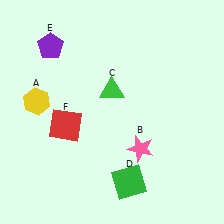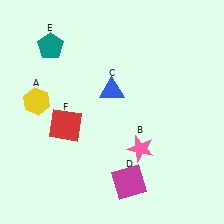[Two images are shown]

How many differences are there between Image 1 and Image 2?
There are 3 differences between the two images.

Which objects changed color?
C changed from green to blue. D changed from green to magenta. E changed from purple to teal.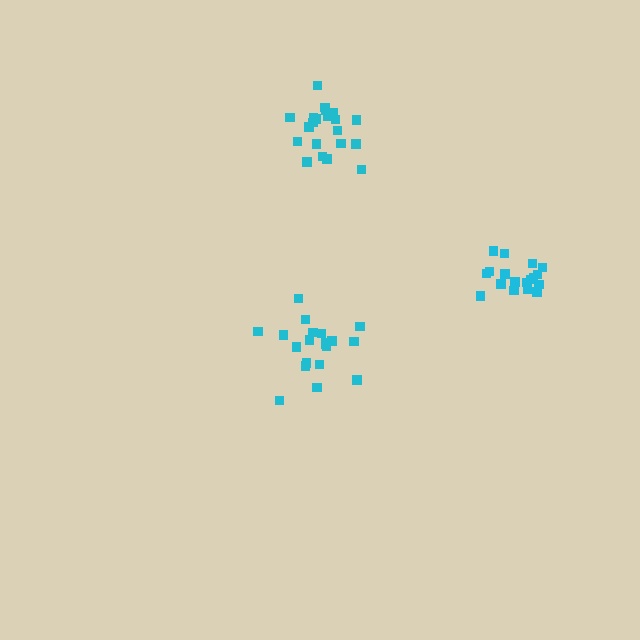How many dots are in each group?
Group 1: 18 dots, Group 2: 20 dots, Group 3: 21 dots (59 total).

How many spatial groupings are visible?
There are 3 spatial groupings.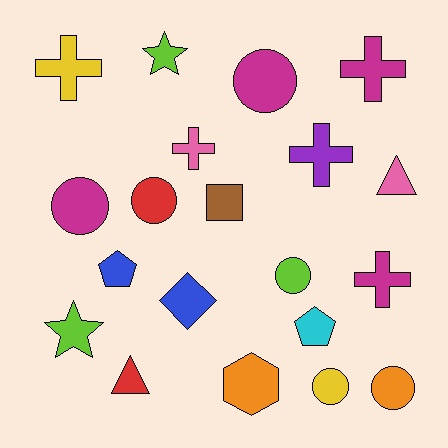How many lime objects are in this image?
There are 3 lime objects.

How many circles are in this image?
There are 6 circles.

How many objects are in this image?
There are 20 objects.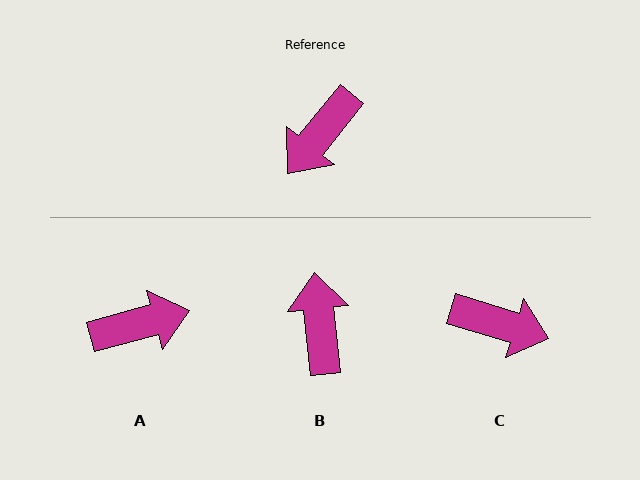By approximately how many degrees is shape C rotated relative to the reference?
Approximately 112 degrees counter-clockwise.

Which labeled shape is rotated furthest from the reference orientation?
A, about 144 degrees away.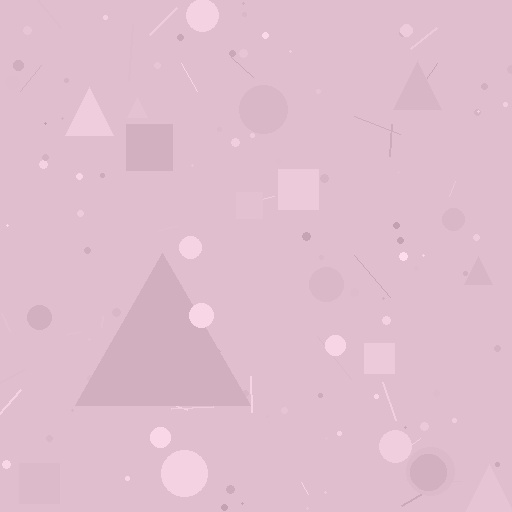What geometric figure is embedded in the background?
A triangle is embedded in the background.